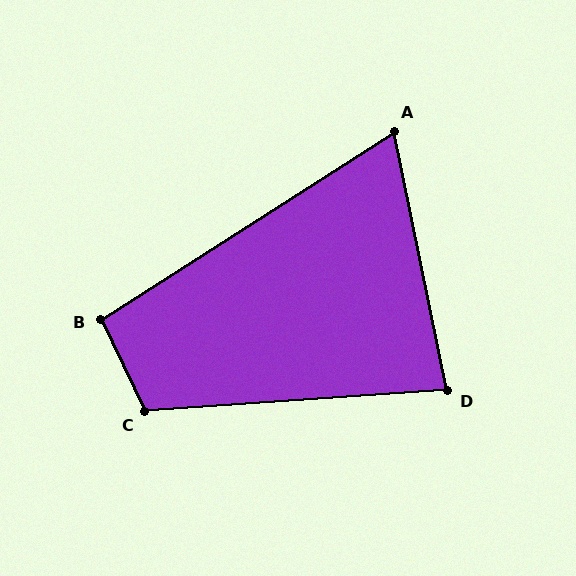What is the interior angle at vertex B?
Approximately 98 degrees (obtuse).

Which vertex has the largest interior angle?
C, at approximately 111 degrees.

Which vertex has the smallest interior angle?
A, at approximately 69 degrees.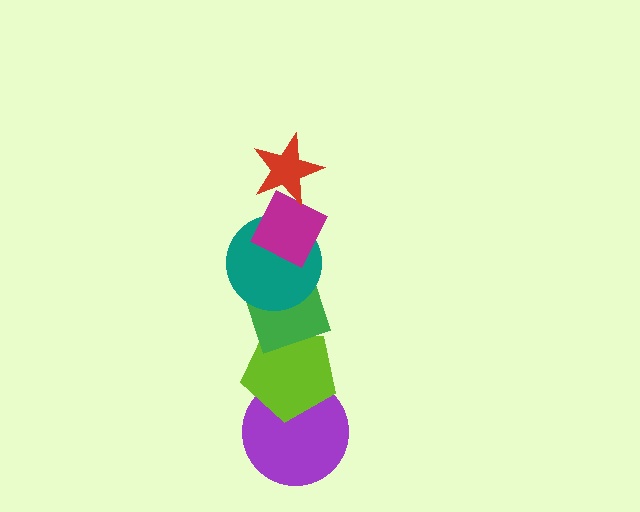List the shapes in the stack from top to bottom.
From top to bottom: the red star, the magenta diamond, the teal circle, the green diamond, the lime pentagon, the purple circle.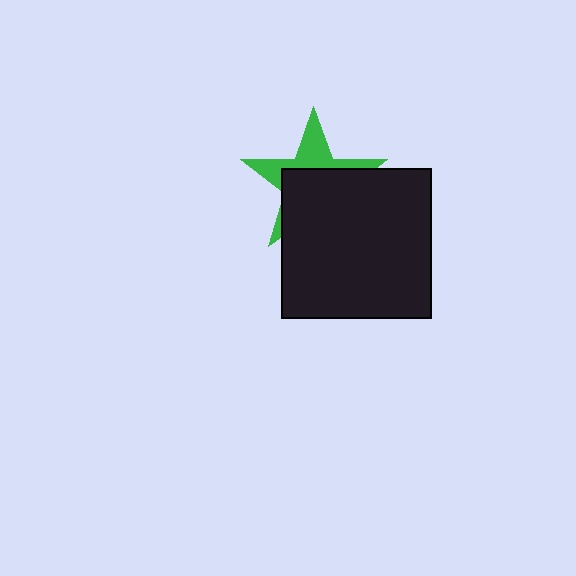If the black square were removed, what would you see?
You would see the complete green star.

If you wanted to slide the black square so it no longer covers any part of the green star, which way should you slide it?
Slide it down — that is the most direct way to separate the two shapes.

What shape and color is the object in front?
The object in front is a black square.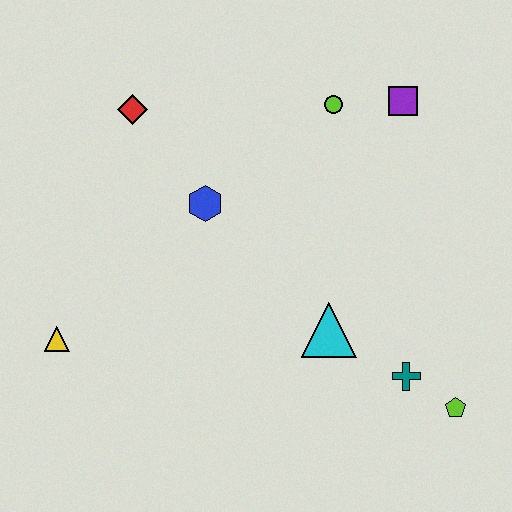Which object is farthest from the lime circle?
The yellow triangle is farthest from the lime circle.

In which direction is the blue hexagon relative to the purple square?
The blue hexagon is to the left of the purple square.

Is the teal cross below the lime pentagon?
No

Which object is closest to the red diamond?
The blue hexagon is closest to the red diamond.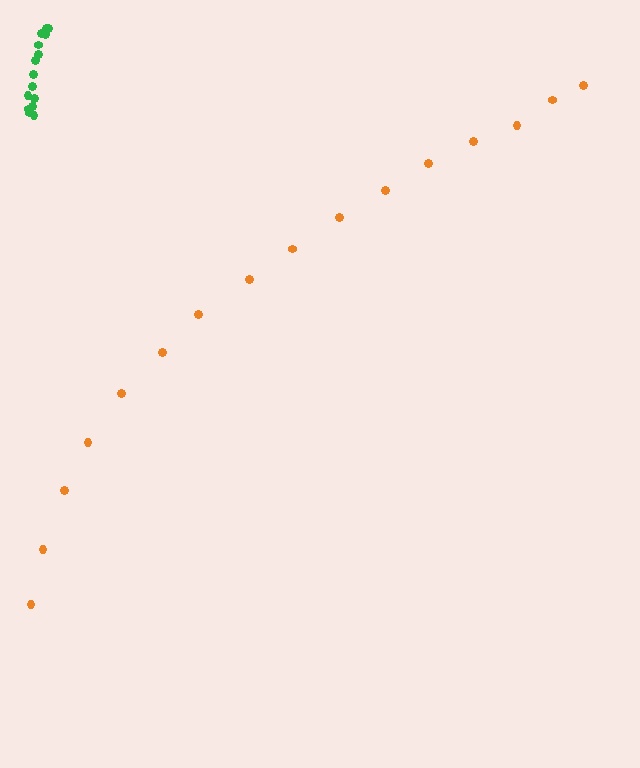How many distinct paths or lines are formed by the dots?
There are 2 distinct paths.